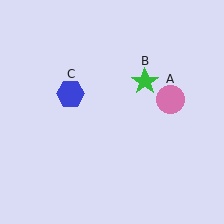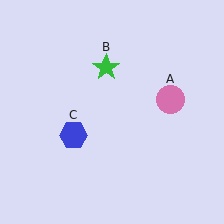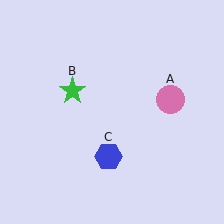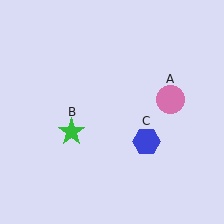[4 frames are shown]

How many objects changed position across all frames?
2 objects changed position: green star (object B), blue hexagon (object C).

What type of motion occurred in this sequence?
The green star (object B), blue hexagon (object C) rotated counterclockwise around the center of the scene.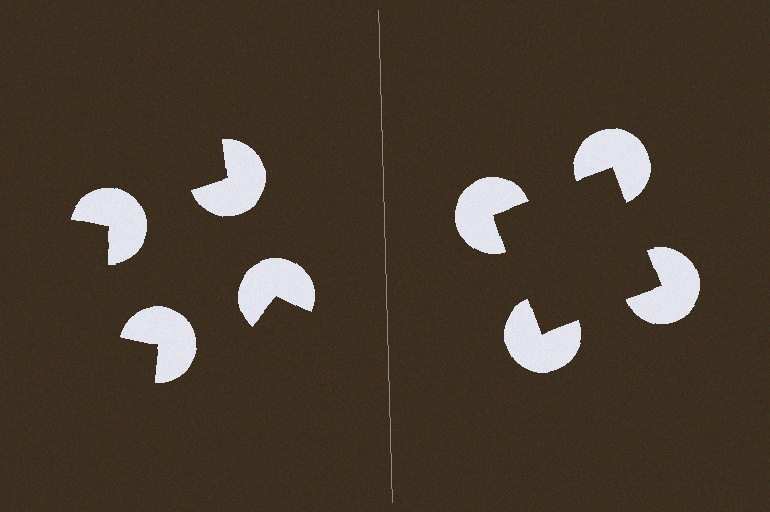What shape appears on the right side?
An illusory square.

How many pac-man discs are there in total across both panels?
8 — 4 on each side.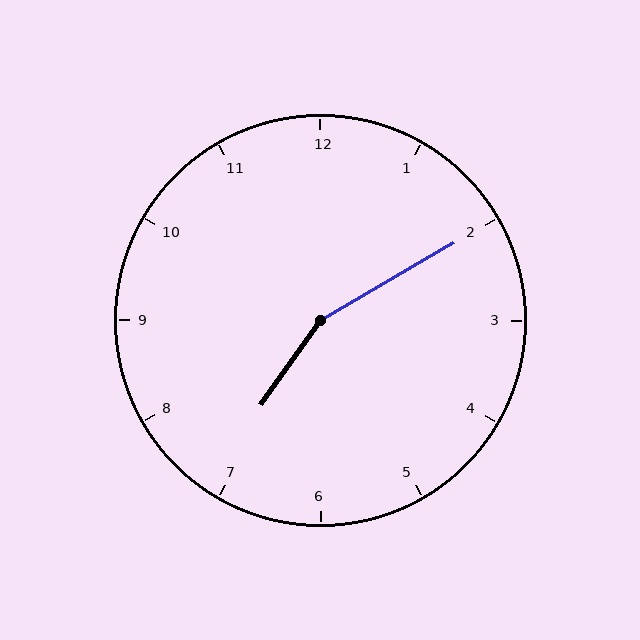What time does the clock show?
7:10.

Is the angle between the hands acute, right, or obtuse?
It is obtuse.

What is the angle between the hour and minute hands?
Approximately 155 degrees.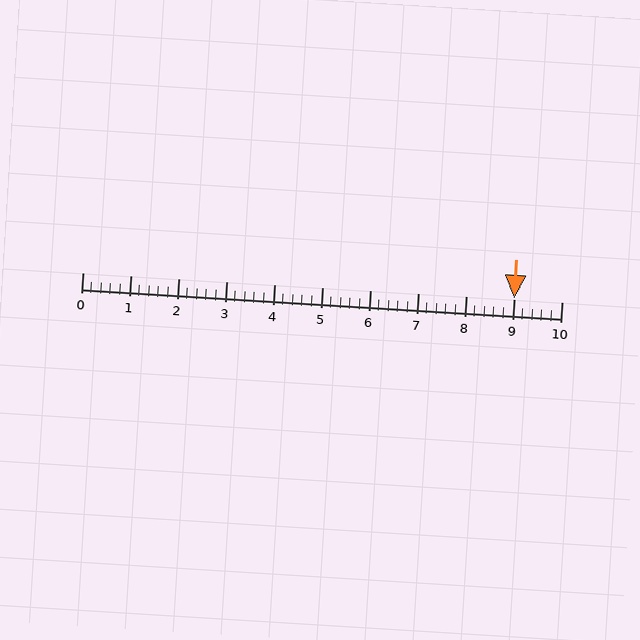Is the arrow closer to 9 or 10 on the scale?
The arrow is closer to 9.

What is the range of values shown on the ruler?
The ruler shows values from 0 to 10.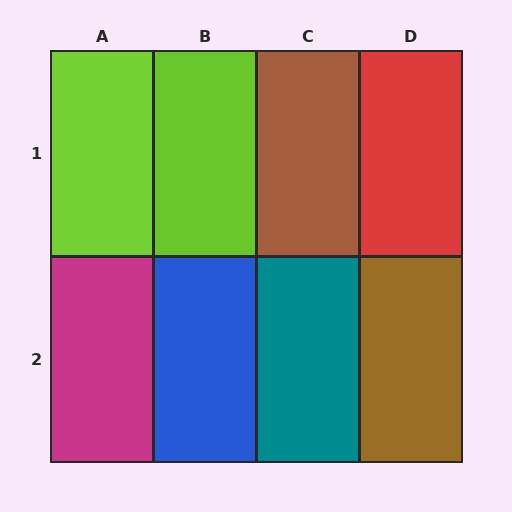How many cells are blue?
1 cell is blue.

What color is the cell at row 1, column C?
Brown.